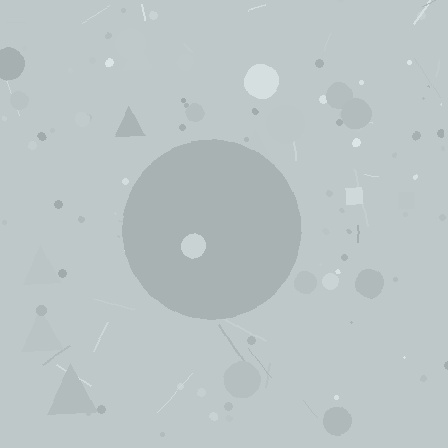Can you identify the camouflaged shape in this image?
The camouflaged shape is a circle.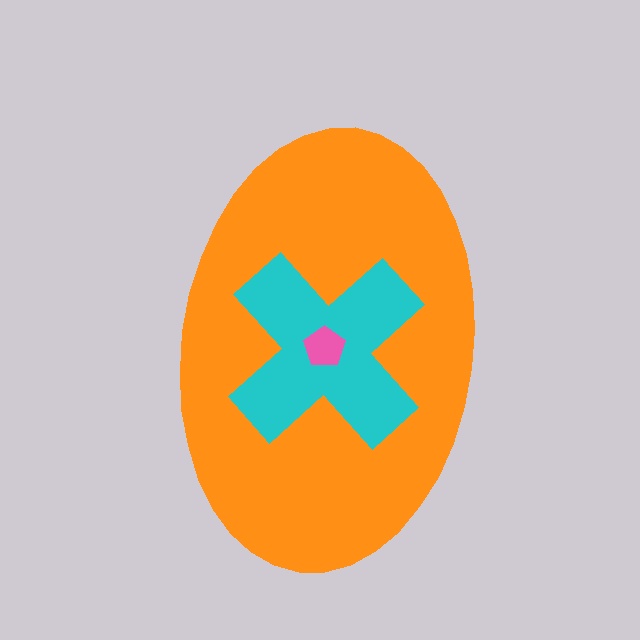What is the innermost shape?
The pink pentagon.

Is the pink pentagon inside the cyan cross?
Yes.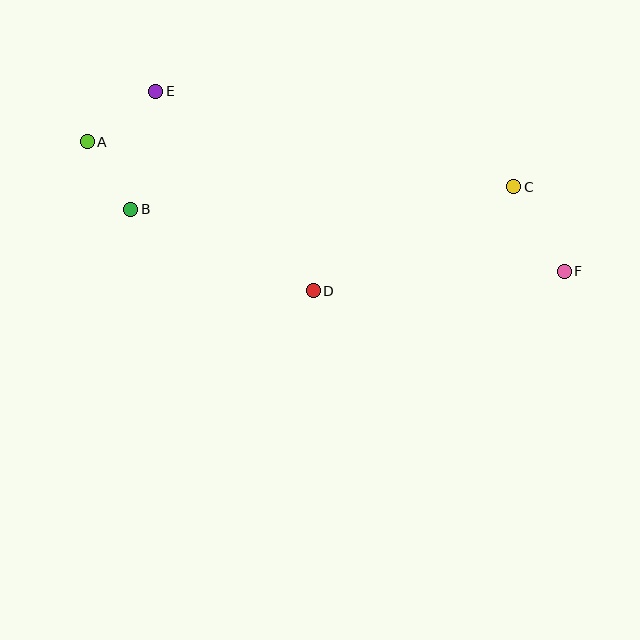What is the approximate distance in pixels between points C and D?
The distance between C and D is approximately 226 pixels.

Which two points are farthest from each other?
Points A and F are farthest from each other.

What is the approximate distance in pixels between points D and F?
The distance between D and F is approximately 252 pixels.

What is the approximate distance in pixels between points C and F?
The distance between C and F is approximately 99 pixels.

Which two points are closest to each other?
Points A and B are closest to each other.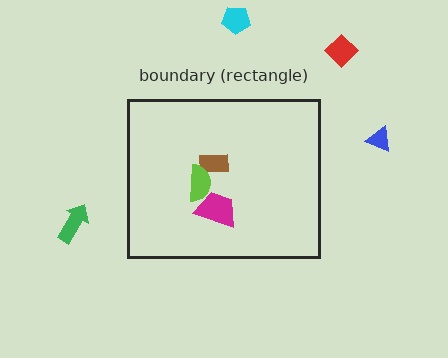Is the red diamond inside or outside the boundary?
Outside.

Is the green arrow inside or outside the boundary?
Outside.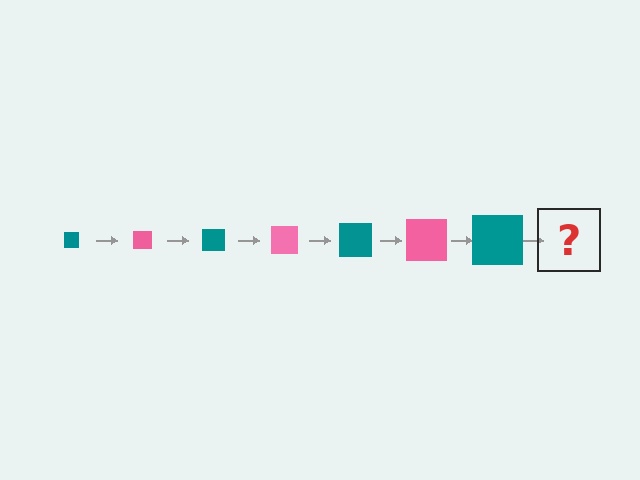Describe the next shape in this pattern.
It should be a pink square, larger than the previous one.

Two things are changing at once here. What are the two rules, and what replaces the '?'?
The two rules are that the square grows larger each step and the color cycles through teal and pink. The '?' should be a pink square, larger than the previous one.